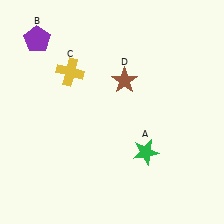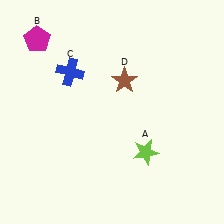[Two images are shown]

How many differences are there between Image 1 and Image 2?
There are 3 differences between the two images.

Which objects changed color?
A changed from green to lime. B changed from purple to magenta. C changed from yellow to blue.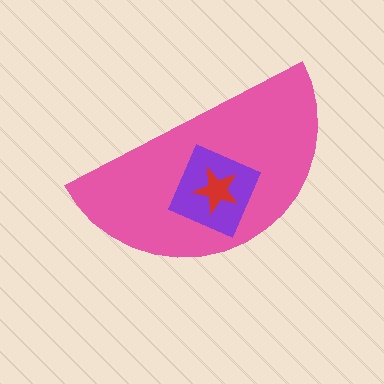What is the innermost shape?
The red star.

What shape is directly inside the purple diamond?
The red star.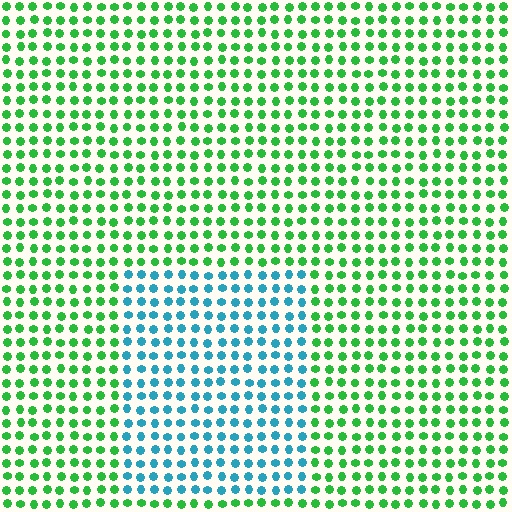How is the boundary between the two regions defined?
The boundary is defined purely by a slight shift in hue (about 63 degrees). Spacing, size, and orientation are identical on both sides.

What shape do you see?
I see a rectangle.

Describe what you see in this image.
The image is filled with small green elements in a uniform arrangement. A rectangle-shaped region is visible where the elements are tinted to a slightly different hue, forming a subtle color boundary.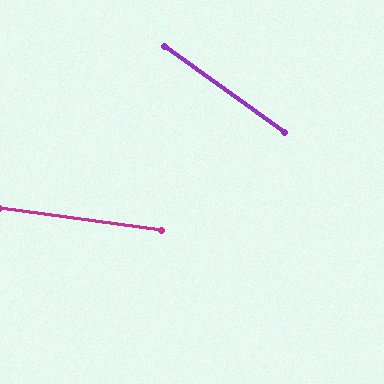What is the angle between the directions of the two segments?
Approximately 28 degrees.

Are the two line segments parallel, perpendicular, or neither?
Neither parallel nor perpendicular — they differ by about 28°.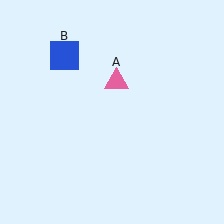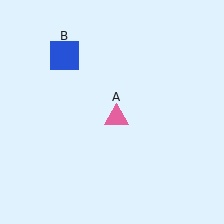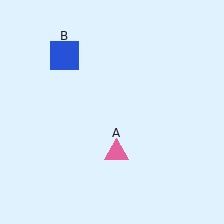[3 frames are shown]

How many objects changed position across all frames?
1 object changed position: pink triangle (object A).